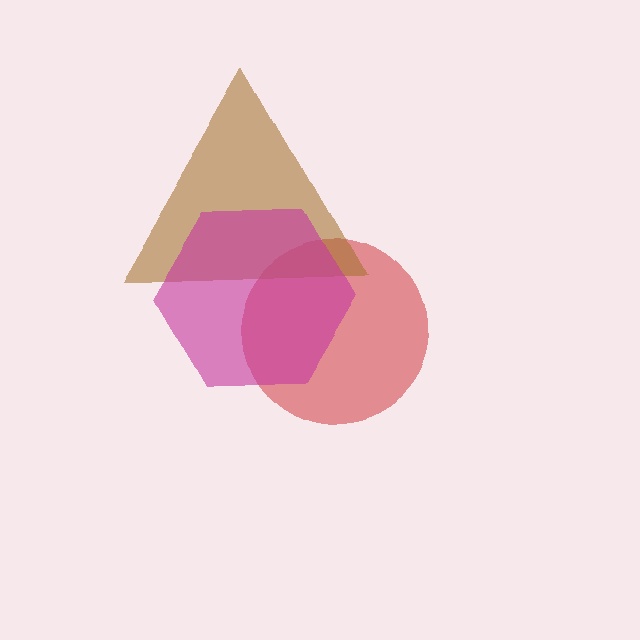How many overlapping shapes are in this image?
There are 3 overlapping shapes in the image.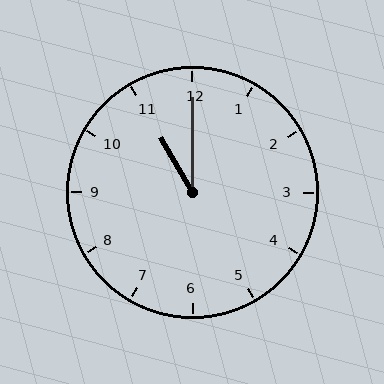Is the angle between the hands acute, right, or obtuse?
It is acute.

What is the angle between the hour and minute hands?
Approximately 30 degrees.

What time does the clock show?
11:00.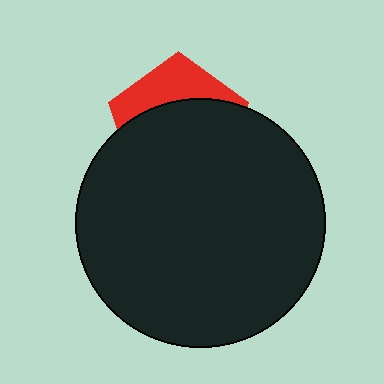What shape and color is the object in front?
The object in front is a black circle.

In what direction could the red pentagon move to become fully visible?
The red pentagon could move up. That would shift it out from behind the black circle entirely.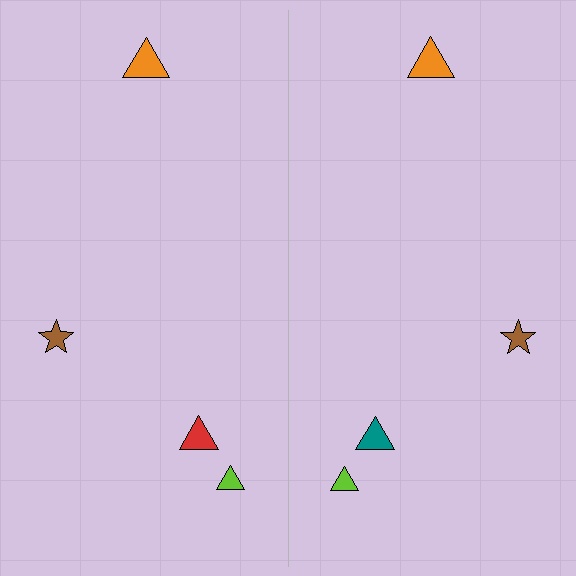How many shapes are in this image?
There are 8 shapes in this image.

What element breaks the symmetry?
The teal triangle on the right side breaks the symmetry — its mirror counterpart is red.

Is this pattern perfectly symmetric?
No, the pattern is not perfectly symmetric. The teal triangle on the right side breaks the symmetry — its mirror counterpart is red.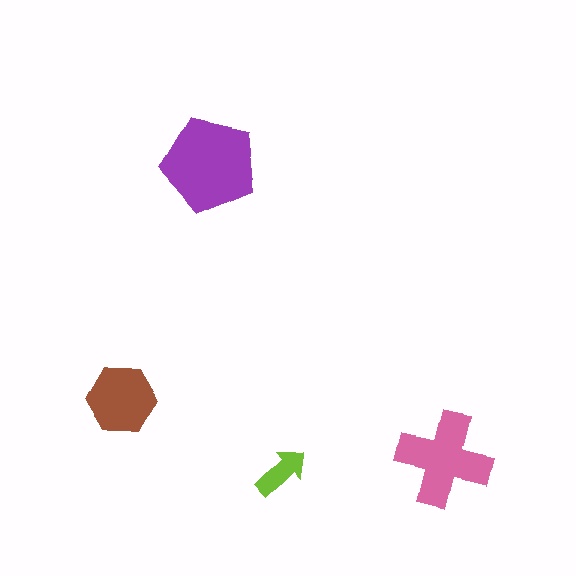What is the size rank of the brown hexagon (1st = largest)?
3rd.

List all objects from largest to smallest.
The purple pentagon, the pink cross, the brown hexagon, the lime arrow.